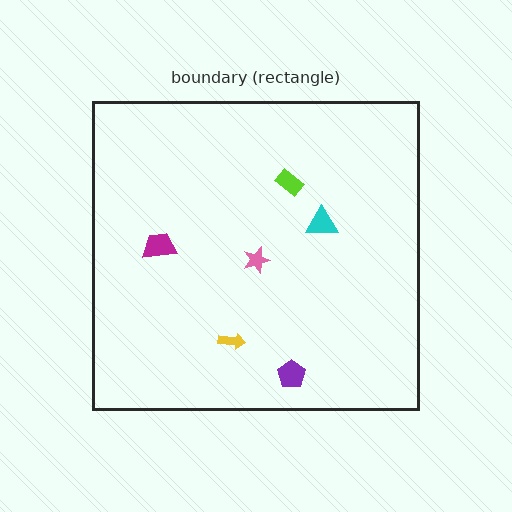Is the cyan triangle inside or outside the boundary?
Inside.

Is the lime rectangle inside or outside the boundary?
Inside.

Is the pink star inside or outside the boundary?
Inside.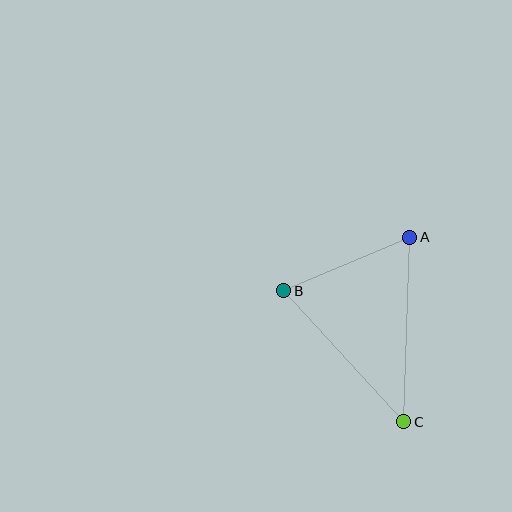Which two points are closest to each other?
Points A and B are closest to each other.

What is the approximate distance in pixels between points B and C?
The distance between B and C is approximately 178 pixels.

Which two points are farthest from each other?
Points A and C are farthest from each other.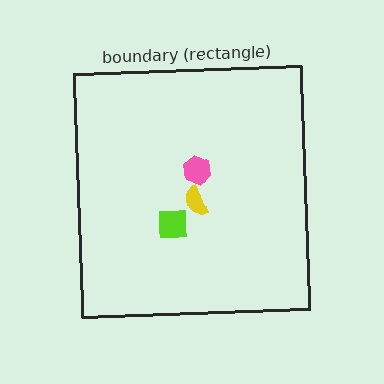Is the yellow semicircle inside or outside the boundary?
Inside.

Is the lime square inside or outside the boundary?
Inside.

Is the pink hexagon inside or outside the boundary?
Inside.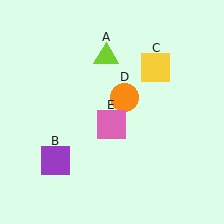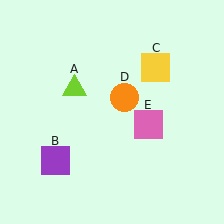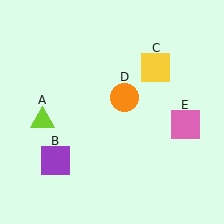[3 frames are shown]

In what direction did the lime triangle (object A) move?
The lime triangle (object A) moved down and to the left.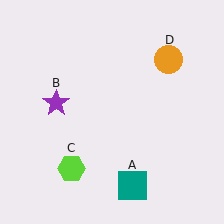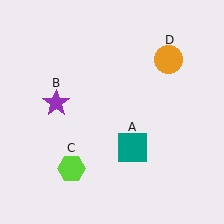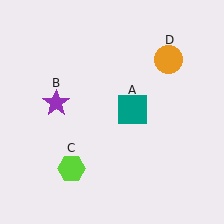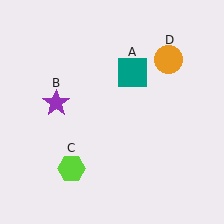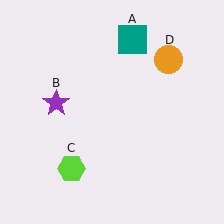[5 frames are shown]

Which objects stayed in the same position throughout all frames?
Purple star (object B) and lime hexagon (object C) and orange circle (object D) remained stationary.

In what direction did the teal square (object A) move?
The teal square (object A) moved up.